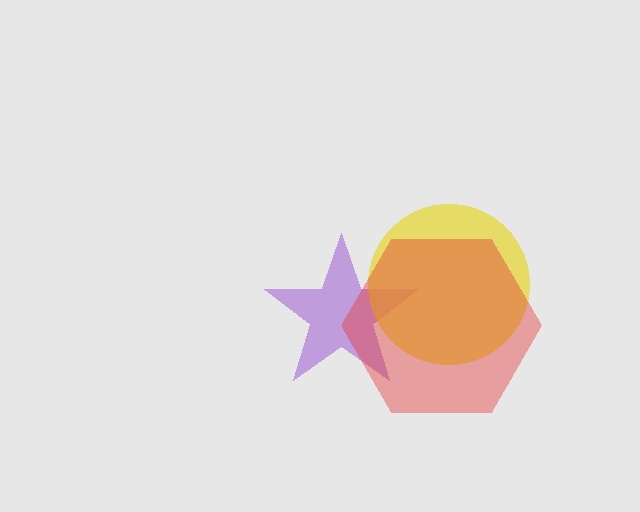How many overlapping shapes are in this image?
There are 3 overlapping shapes in the image.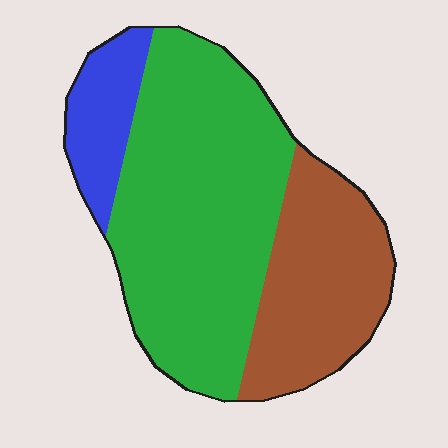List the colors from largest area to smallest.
From largest to smallest: green, brown, blue.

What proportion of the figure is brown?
Brown takes up between a quarter and a half of the figure.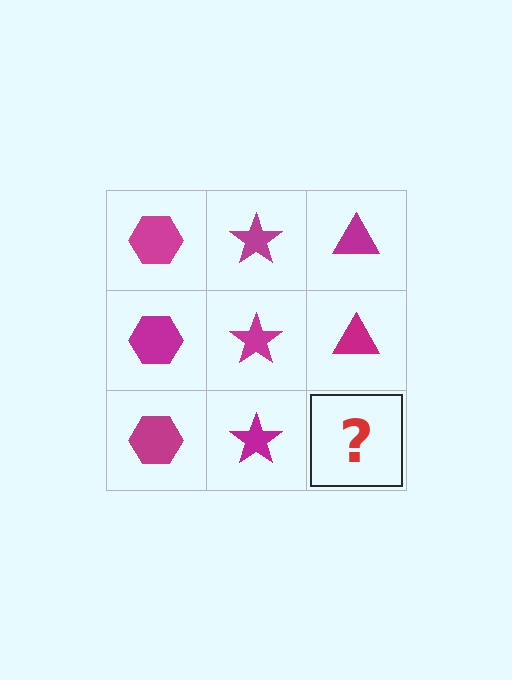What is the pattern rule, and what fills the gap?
The rule is that each column has a consistent shape. The gap should be filled with a magenta triangle.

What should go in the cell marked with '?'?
The missing cell should contain a magenta triangle.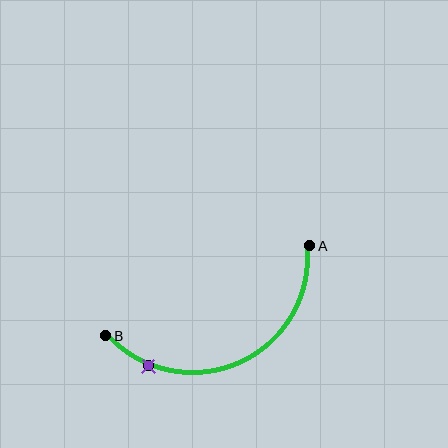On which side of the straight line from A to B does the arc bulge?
The arc bulges below the straight line connecting A and B.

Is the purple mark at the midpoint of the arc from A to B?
No. The purple mark lies on the arc but is closer to endpoint B. The arc midpoint would be at the point on the curve equidistant along the arc from both A and B.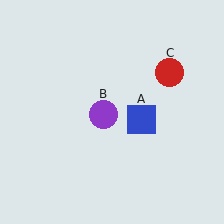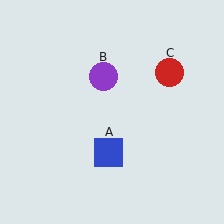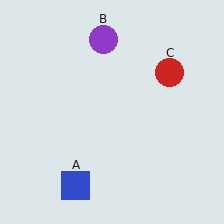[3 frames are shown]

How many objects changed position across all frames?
2 objects changed position: blue square (object A), purple circle (object B).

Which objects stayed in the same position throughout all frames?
Red circle (object C) remained stationary.